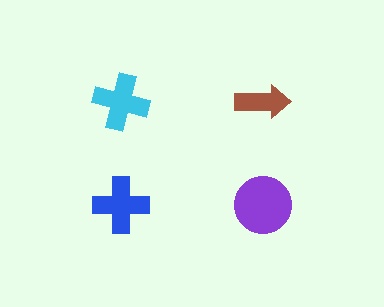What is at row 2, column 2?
A purple circle.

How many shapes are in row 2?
2 shapes.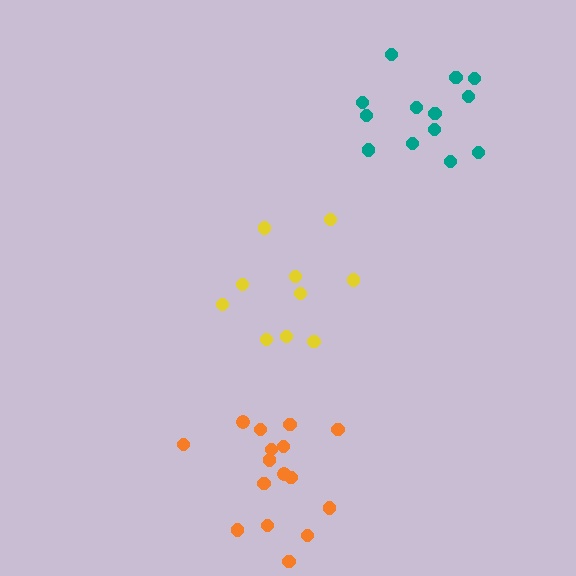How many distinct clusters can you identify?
There are 3 distinct clusters.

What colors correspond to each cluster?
The clusters are colored: teal, orange, yellow.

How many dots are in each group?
Group 1: 13 dots, Group 2: 16 dots, Group 3: 10 dots (39 total).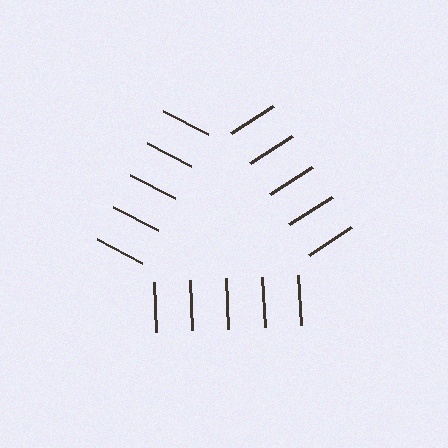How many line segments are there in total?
15 — 5 along each of the 3 edges.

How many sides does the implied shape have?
3 sides — the line-ends trace a triangle.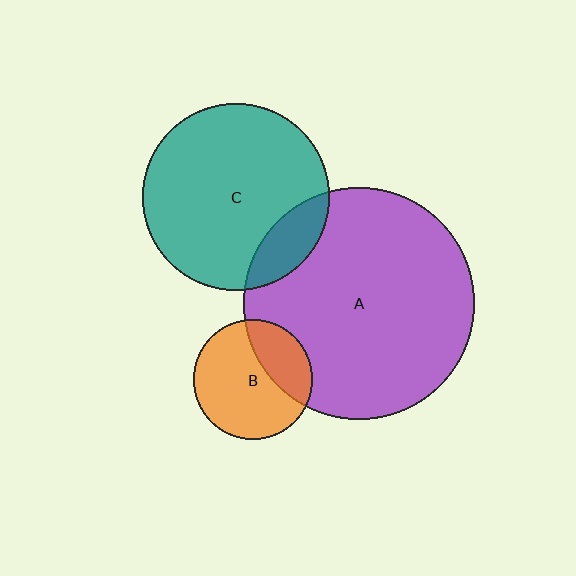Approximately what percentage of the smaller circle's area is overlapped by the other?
Approximately 15%.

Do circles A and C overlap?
Yes.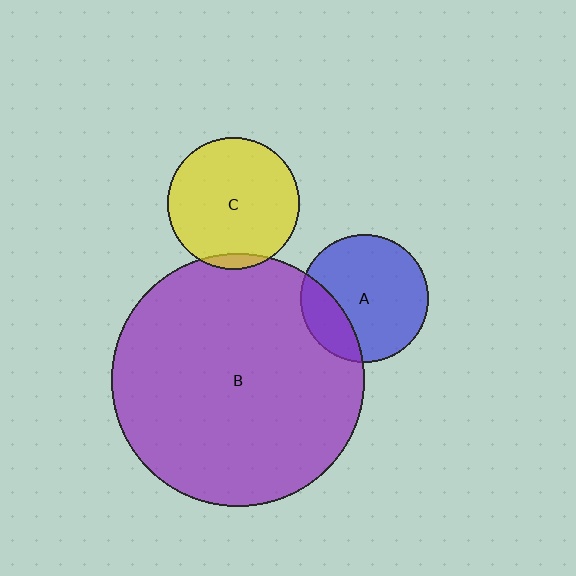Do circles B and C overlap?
Yes.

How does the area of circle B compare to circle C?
Approximately 3.7 times.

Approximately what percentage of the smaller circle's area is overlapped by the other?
Approximately 5%.